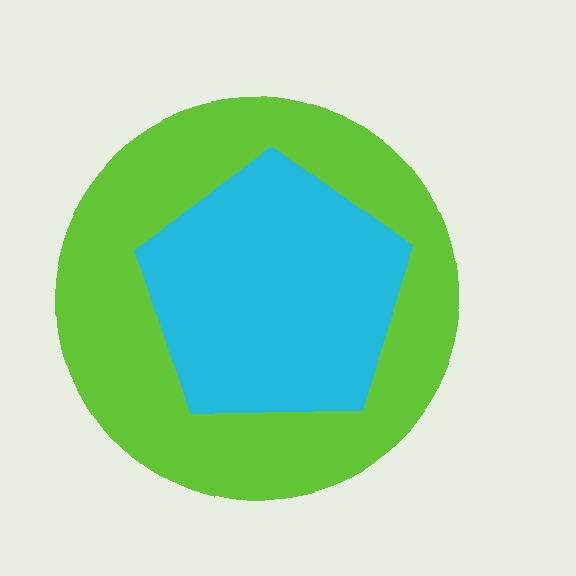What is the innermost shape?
The cyan pentagon.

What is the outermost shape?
The lime circle.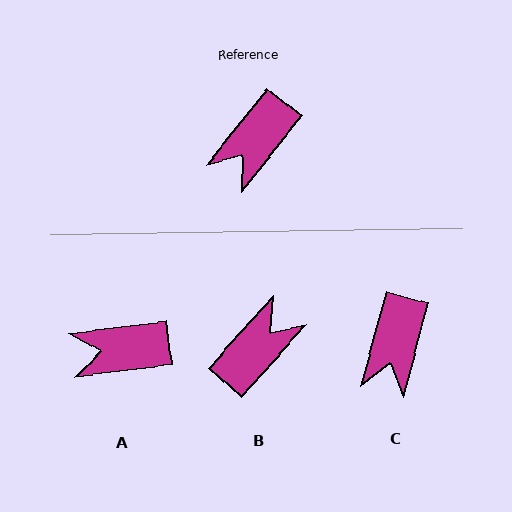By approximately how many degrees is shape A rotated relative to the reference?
Approximately 45 degrees clockwise.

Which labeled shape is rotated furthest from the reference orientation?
B, about 176 degrees away.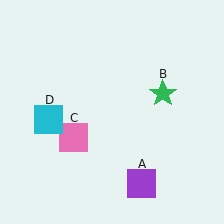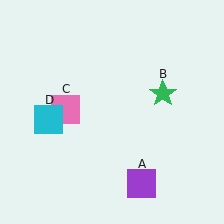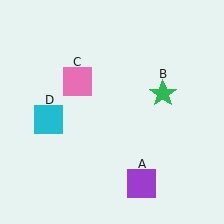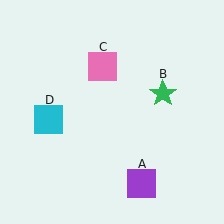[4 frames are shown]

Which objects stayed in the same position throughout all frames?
Purple square (object A) and green star (object B) and cyan square (object D) remained stationary.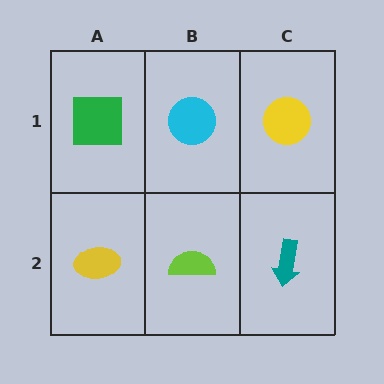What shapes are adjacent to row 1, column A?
A yellow ellipse (row 2, column A), a cyan circle (row 1, column B).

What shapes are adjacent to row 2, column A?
A green square (row 1, column A), a lime semicircle (row 2, column B).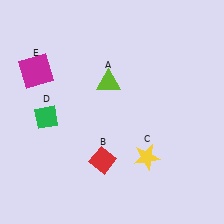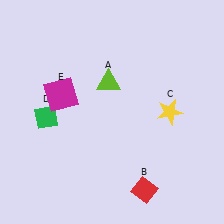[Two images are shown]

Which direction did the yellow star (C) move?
The yellow star (C) moved up.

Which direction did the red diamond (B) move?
The red diamond (B) moved right.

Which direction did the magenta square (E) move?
The magenta square (E) moved right.